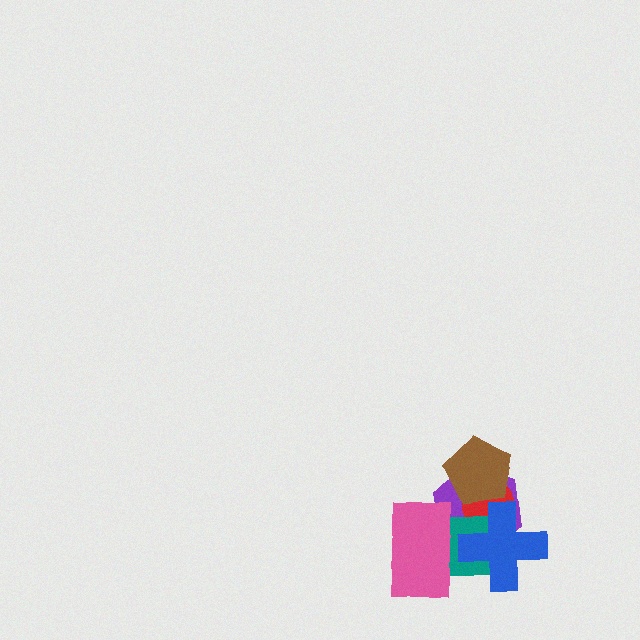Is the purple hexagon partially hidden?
Yes, it is partially covered by another shape.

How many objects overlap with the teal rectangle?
4 objects overlap with the teal rectangle.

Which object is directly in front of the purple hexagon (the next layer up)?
The red circle is directly in front of the purple hexagon.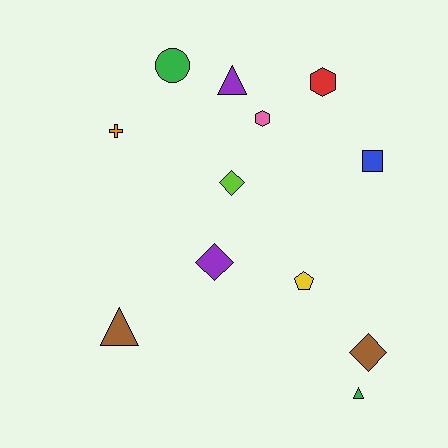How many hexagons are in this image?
There are 2 hexagons.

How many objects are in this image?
There are 12 objects.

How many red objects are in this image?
There is 1 red object.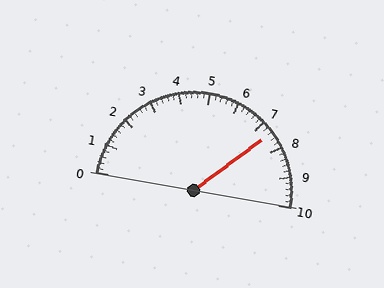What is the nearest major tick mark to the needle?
The nearest major tick mark is 7.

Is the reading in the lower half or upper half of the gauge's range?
The reading is in the upper half of the range (0 to 10).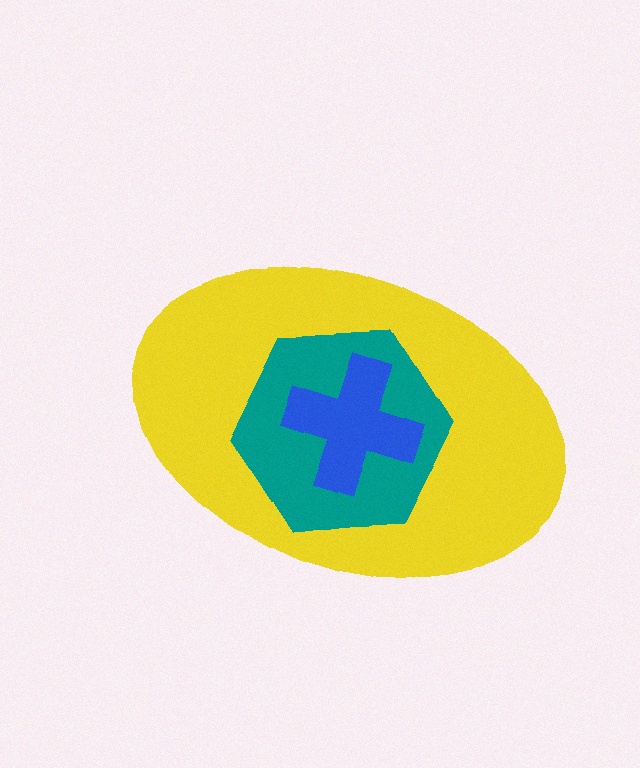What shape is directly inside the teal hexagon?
The blue cross.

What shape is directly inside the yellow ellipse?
The teal hexagon.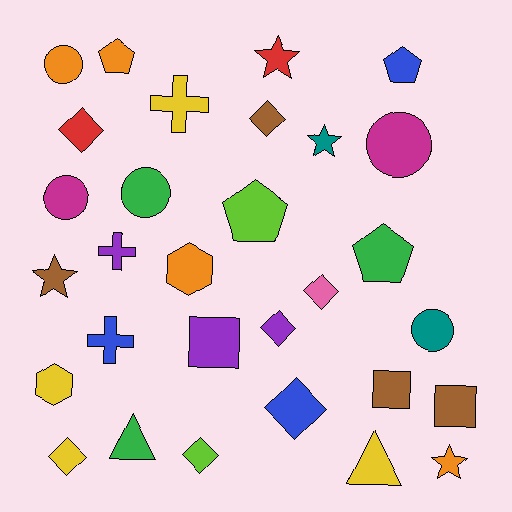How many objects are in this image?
There are 30 objects.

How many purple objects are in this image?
There are 3 purple objects.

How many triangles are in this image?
There are 2 triangles.